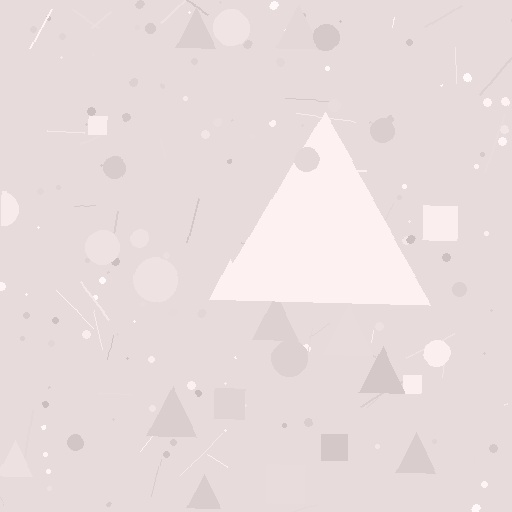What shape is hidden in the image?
A triangle is hidden in the image.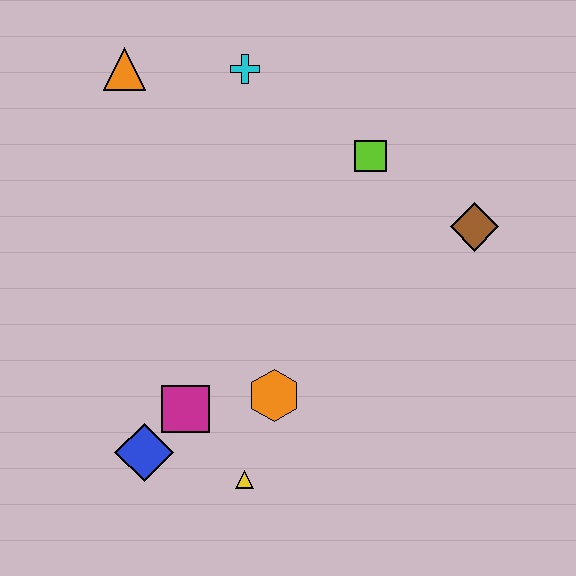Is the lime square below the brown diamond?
No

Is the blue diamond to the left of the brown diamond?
Yes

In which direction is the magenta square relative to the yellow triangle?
The magenta square is above the yellow triangle.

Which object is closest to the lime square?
The brown diamond is closest to the lime square.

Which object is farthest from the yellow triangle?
The orange triangle is farthest from the yellow triangle.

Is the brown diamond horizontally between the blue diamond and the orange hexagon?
No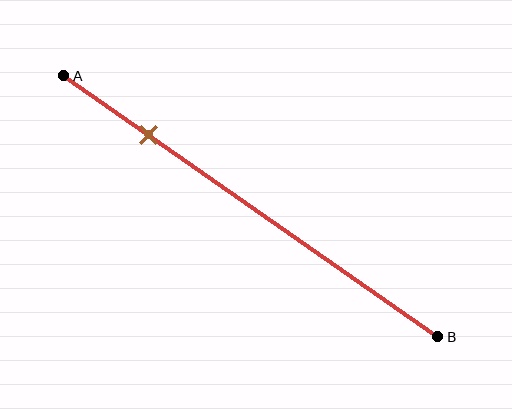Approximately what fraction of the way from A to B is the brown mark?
The brown mark is approximately 25% of the way from A to B.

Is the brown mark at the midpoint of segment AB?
No, the mark is at about 25% from A, not at the 50% midpoint.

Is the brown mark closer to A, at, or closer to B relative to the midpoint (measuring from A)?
The brown mark is closer to point A than the midpoint of segment AB.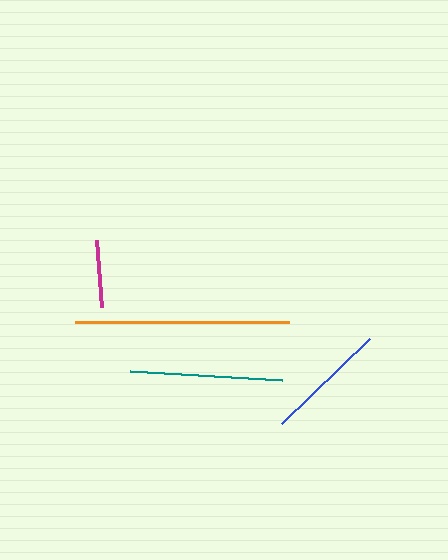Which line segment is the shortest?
The magenta line is the shortest at approximately 68 pixels.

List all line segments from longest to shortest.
From longest to shortest: orange, teal, blue, magenta.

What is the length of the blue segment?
The blue segment is approximately 122 pixels long.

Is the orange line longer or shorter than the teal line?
The orange line is longer than the teal line.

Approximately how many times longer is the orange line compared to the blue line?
The orange line is approximately 1.7 times the length of the blue line.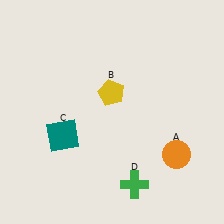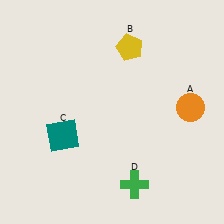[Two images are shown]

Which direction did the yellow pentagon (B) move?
The yellow pentagon (B) moved up.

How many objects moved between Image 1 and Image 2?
2 objects moved between the two images.